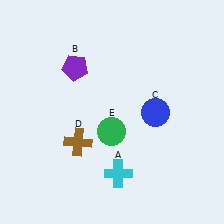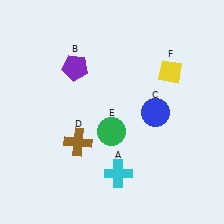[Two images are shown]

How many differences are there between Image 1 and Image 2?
There is 1 difference between the two images.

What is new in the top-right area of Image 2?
A yellow diamond (F) was added in the top-right area of Image 2.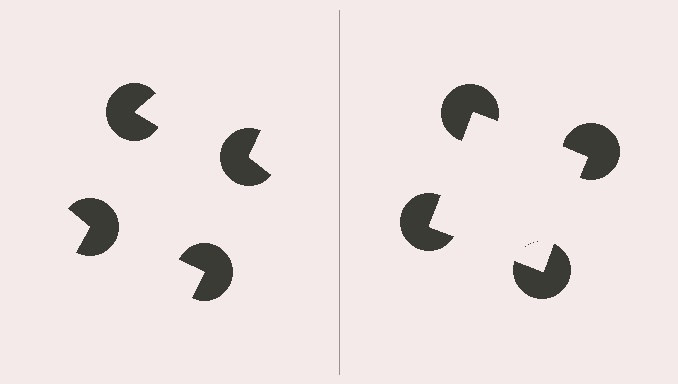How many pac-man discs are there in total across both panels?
8 — 4 on each side.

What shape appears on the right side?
An illusory square.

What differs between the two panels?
The pac-man discs are positioned identically on both sides; only the wedge orientations differ. On the right they align to a square; on the left they are misaligned.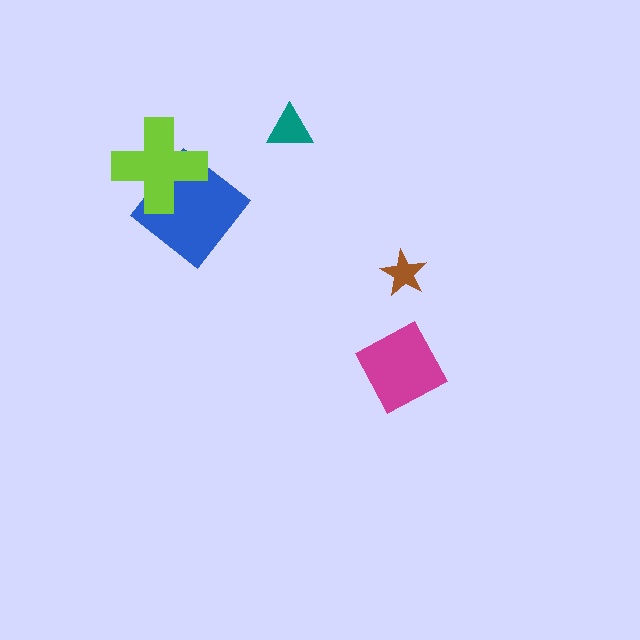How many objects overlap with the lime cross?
1 object overlaps with the lime cross.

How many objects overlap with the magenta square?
0 objects overlap with the magenta square.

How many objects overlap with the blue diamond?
1 object overlaps with the blue diamond.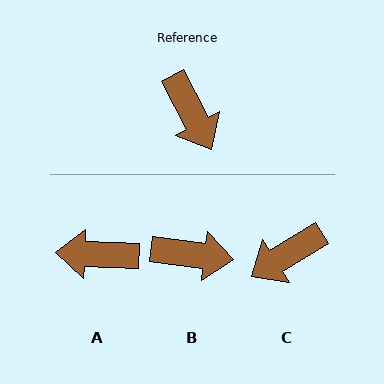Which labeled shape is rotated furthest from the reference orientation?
A, about 120 degrees away.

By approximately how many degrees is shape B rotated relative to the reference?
Approximately 55 degrees counter-clockwise.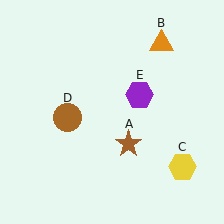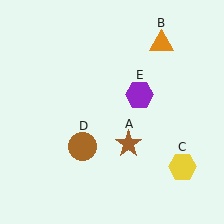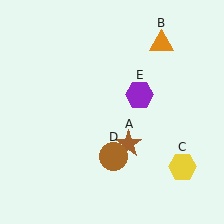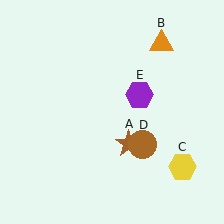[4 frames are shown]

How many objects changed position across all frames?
1 object changed position: brown circle (object D).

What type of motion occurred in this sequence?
The brown circle (object D) rotated counterclockwise around the center of the scene.